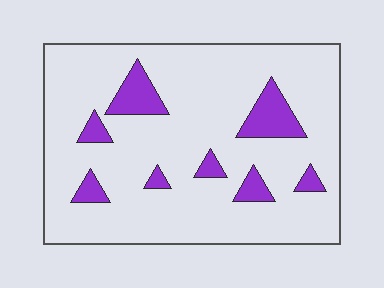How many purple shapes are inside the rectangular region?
8.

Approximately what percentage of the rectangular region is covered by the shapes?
Approximately 15%.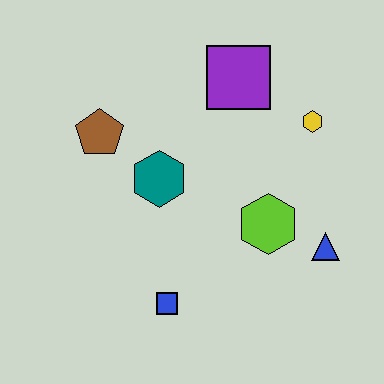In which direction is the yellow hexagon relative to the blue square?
The yellow hexagon is above the blue square.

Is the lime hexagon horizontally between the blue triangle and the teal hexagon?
Yes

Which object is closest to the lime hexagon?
The blue triangle is closest to the lime hexagon.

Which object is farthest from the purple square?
The blue square is farthest from the purple square.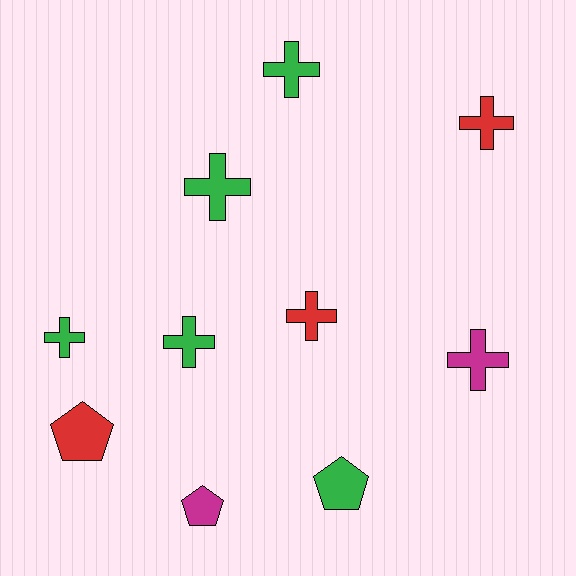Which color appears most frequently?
Green, with 5 objects.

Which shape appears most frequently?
Cross, with 7 objects.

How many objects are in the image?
There are 10 objects.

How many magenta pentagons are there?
There is 1 magenta pentagon.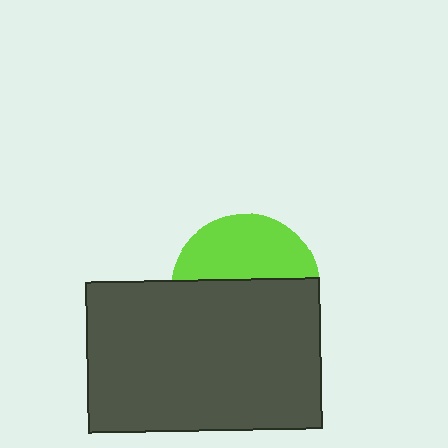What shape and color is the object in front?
The object in front is a dark gray rectangle.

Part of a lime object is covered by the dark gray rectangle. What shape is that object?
It is a circle.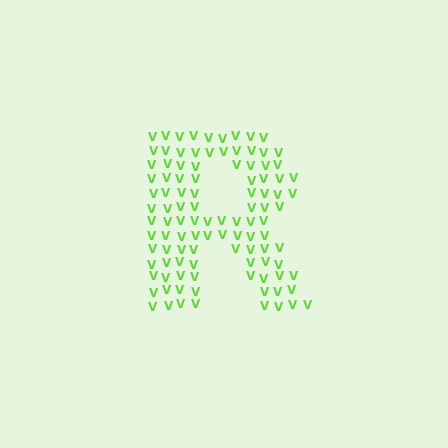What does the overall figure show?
The overall figure shows the letter R.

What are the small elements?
The small elements are letter V's.